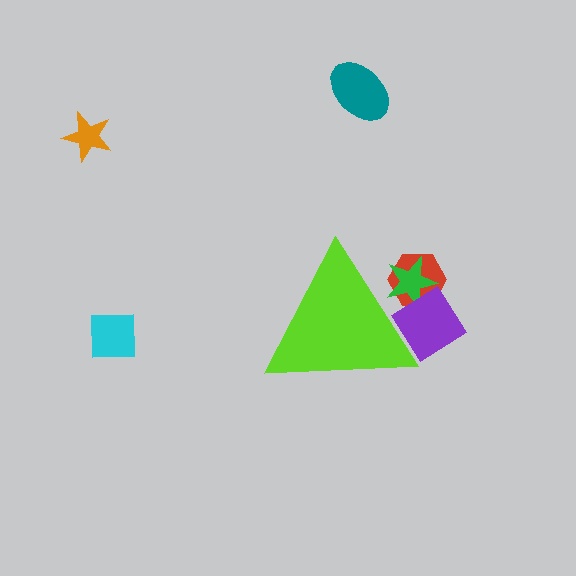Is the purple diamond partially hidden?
Yes, the purple diamond is partially hidden behind the lime triangle.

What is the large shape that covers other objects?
A lime triangle.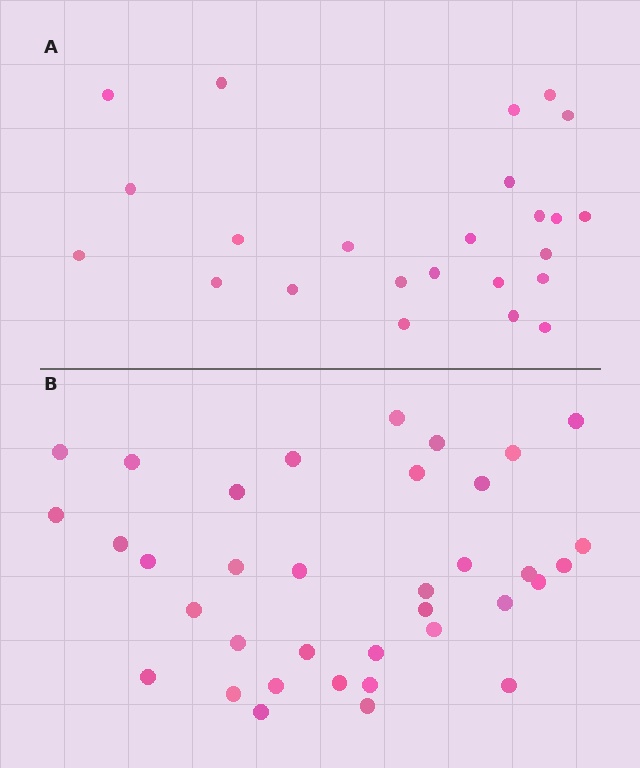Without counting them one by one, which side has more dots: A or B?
Region B (the bottom region) has more dots.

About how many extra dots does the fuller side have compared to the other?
Region B has roughly 12 or so more dots than region A.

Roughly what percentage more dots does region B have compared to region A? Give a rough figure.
About 50% more.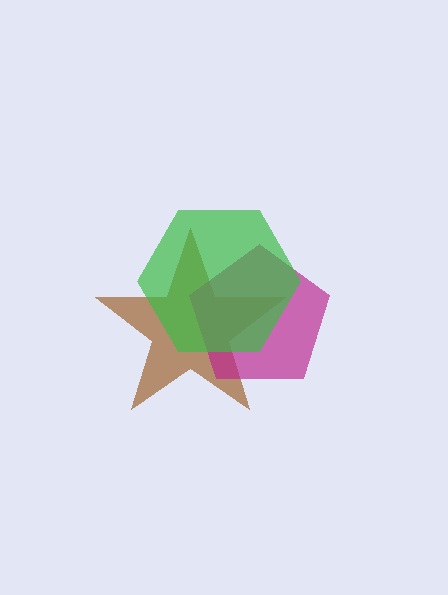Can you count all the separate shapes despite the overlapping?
Yes, there are 3 separate shapes.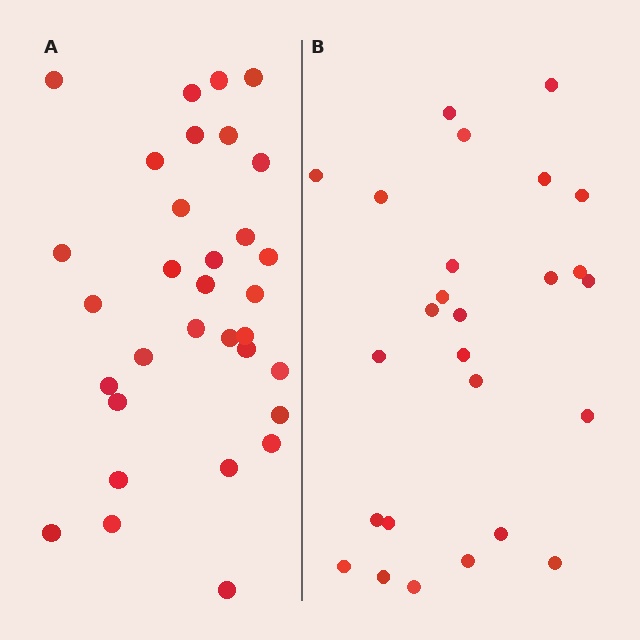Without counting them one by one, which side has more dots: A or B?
Region A (the left region) has more dots.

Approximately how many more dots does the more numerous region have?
Region A has about 6 more dots than region B.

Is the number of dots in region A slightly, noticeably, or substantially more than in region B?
Region A has only slightly more — the two regions are fairly close. The ratio is roughly 1.2 to 1.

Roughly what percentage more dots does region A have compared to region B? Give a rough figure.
About 25% more.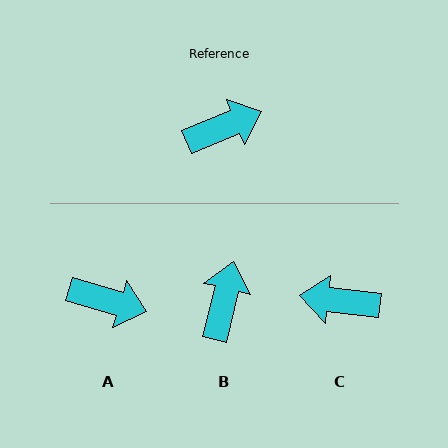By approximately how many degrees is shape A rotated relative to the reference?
Approximately 39 degrees clockwise.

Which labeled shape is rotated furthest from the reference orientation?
C, about 151 degrees away.